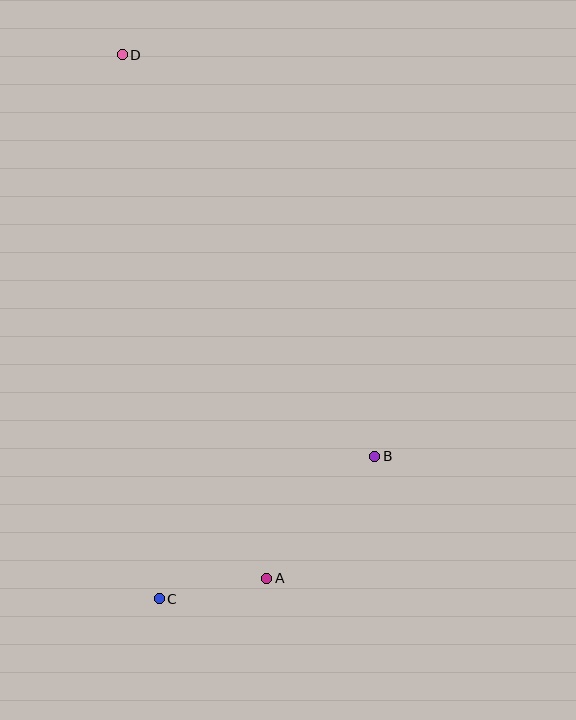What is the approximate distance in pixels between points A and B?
The distance between A and B is approximately 163 pixels.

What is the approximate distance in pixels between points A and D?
The distance between A and D is approximately 543 pixels.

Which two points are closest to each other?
Points A and C are closest to each other.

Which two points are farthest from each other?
Points C and D are farthest from each other.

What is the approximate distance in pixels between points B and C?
The distance between B and C is approximately 258 pixels.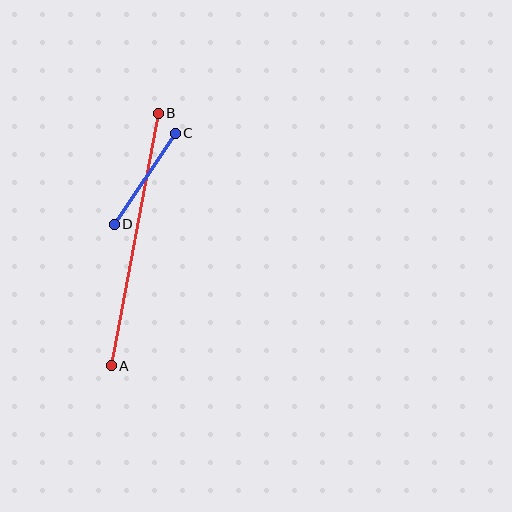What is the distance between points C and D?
The distance is approximately 110 pixels.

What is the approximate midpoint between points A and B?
The midpoint is at approximately (135, 239) pixels.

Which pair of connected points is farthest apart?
Points A and B are farthest apart.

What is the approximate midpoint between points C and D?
The midpoint is at approximately (145, 179) pixels.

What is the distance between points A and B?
The distance is approximately 257 pixels.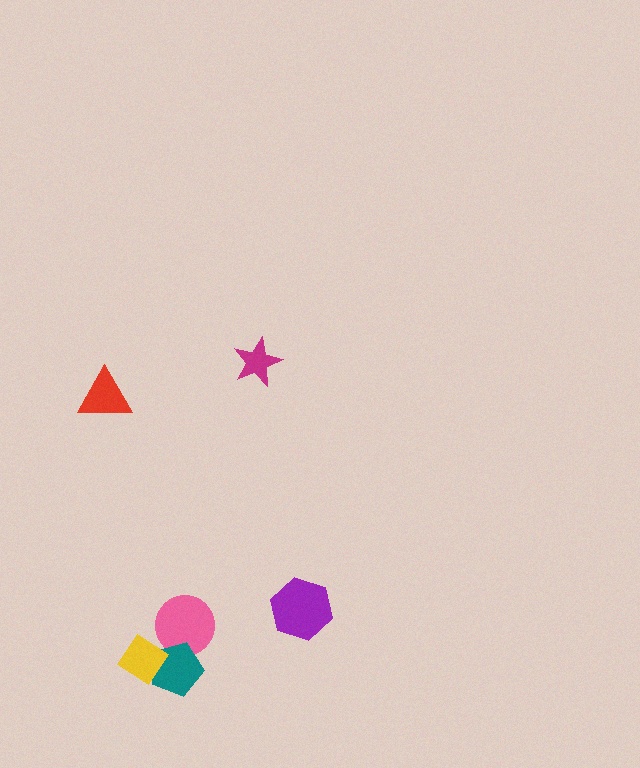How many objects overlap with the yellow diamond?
1 object overlaps with the yellow diamond.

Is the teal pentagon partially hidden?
Yes, it is partially covered by another shape.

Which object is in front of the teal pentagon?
The yellow diamond is in front of the teal pentagon.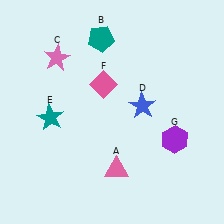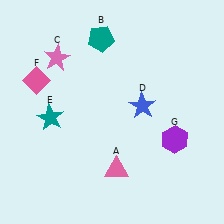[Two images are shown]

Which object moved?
The pink diamond (F) moved left.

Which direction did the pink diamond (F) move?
The pink diamond (F) moved left.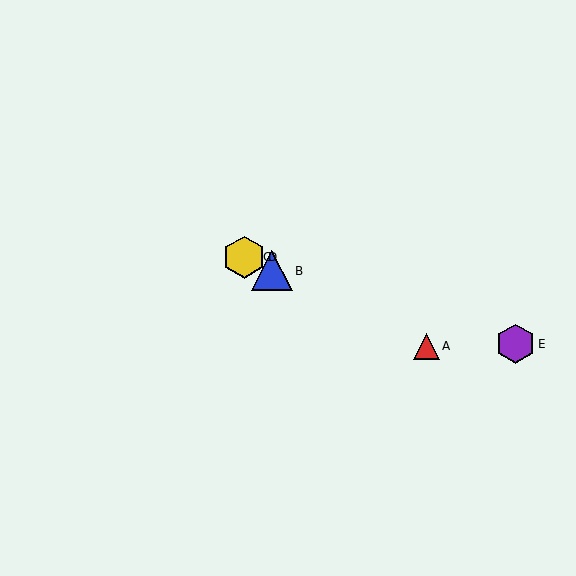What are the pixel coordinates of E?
Object E is at (515, 344).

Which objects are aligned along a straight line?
Objects A, B, C, D are aligned along a straight line.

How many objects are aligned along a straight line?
4 objects (A, B, C, D) are aligned along a straight line.